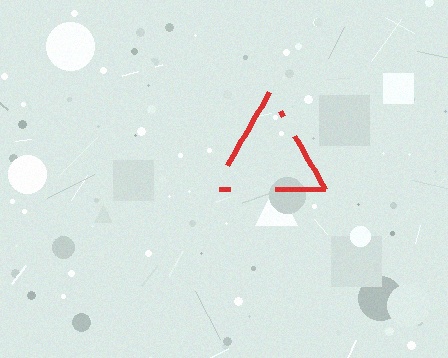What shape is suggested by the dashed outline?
The dashed outline suggests a triangle.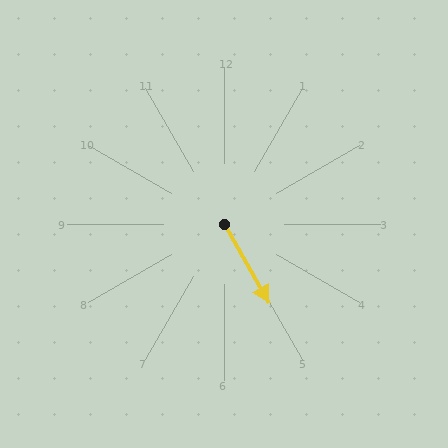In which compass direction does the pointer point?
Southeast.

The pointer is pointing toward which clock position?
Roughly 5 o'clock.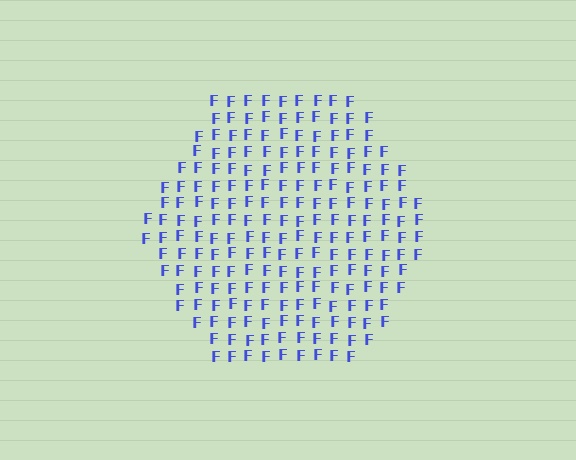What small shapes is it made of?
It is made of small letter F's.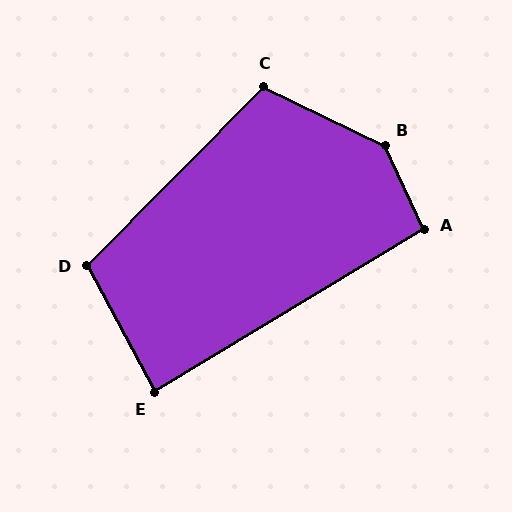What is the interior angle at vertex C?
Approximately 109 degrees (obtuse).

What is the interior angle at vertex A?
Approximately 96 degrees (obtuse).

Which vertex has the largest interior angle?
B, at approximately 141 degrees.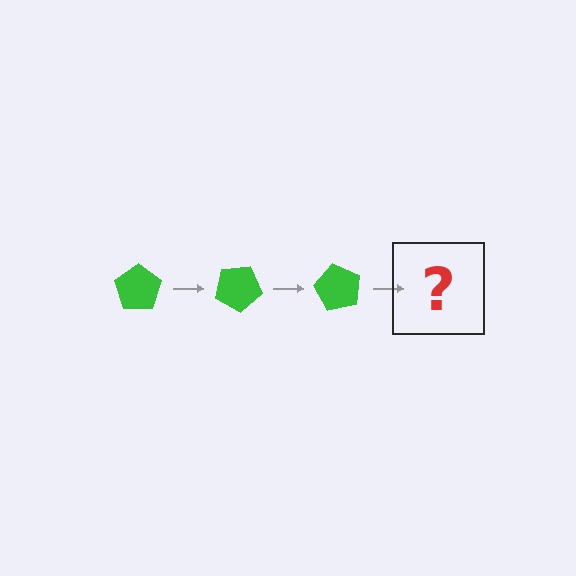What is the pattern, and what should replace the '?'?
The pattern is that the pentagon rotates 30 degrees each step. The '?' should be a green pentagon rotated 90 degrees.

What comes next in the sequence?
The next element should be a green pentagon rotated 90 degrees.